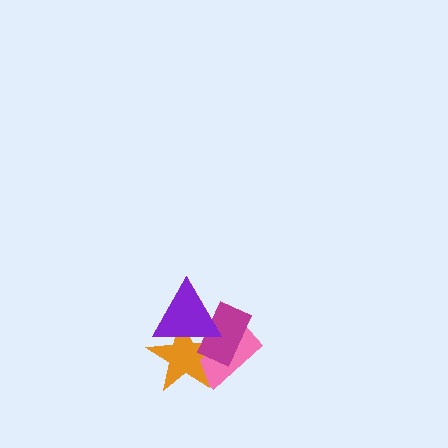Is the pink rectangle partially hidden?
Yes, it is partially covered by another shape.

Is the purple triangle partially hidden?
No, no other shape covers it.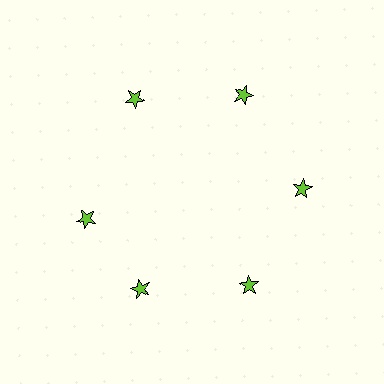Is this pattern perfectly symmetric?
No. The 6 lime stars are arranged in a ring, but one element near the 9 o'clock position is rotated out of alignment along the ring, breaking the 6-fold rotational symmetry.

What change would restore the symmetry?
The symmetry would be restored by rotating it back into even spacing with its neighbors so that all 6 stars sit at equal angles and equal distance from the center.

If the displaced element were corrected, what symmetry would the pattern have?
It would have 6-fold rotational symmetry — the pattern would map onto itself every 60 degrees.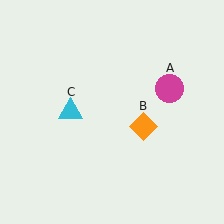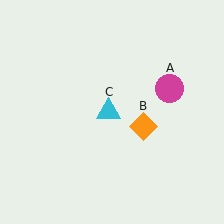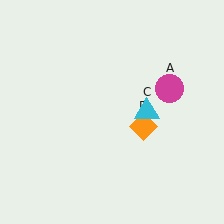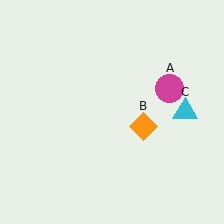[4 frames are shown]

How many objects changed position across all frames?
1 object changed position: cyan triangle (object C).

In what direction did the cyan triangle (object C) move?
The cyan triangle (object C) moved right.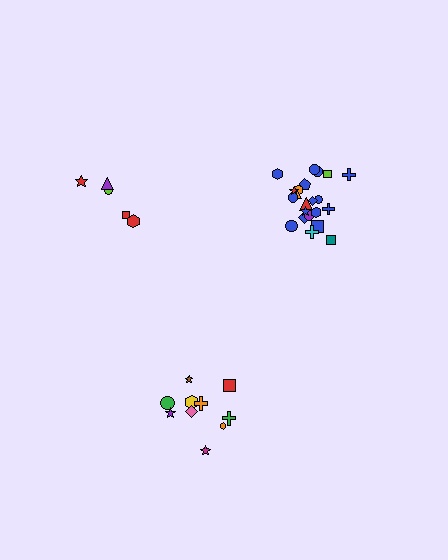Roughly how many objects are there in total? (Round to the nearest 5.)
Roughly 35 objects in total.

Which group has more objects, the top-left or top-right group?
The top-right group.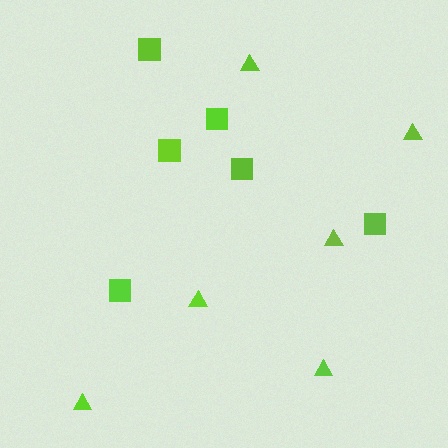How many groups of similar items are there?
There are 2 groups: one group of squares (6) and one group of triangles (6).